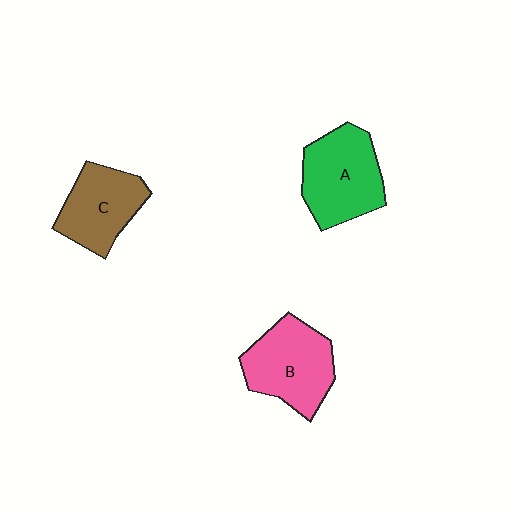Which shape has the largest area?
Shape A (green).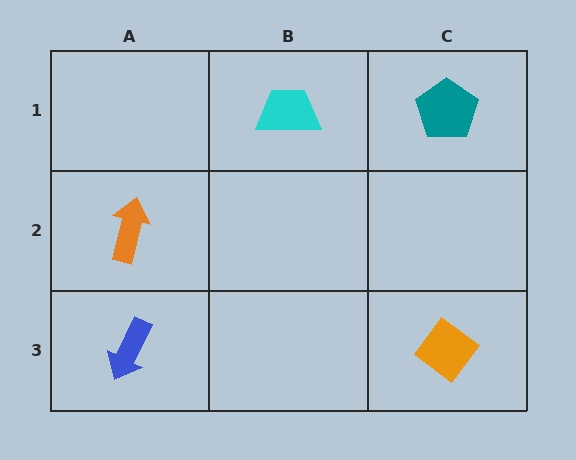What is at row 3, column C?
An orange diamond.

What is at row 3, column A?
A blue arrow.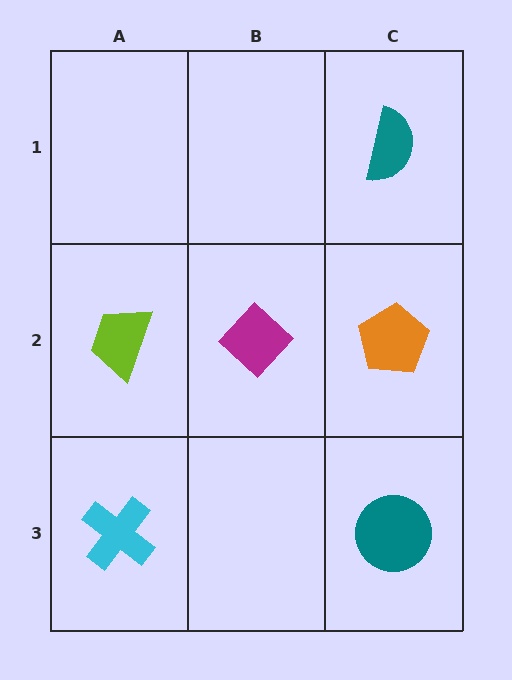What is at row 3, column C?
A teal circle.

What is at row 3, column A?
A cyan cross.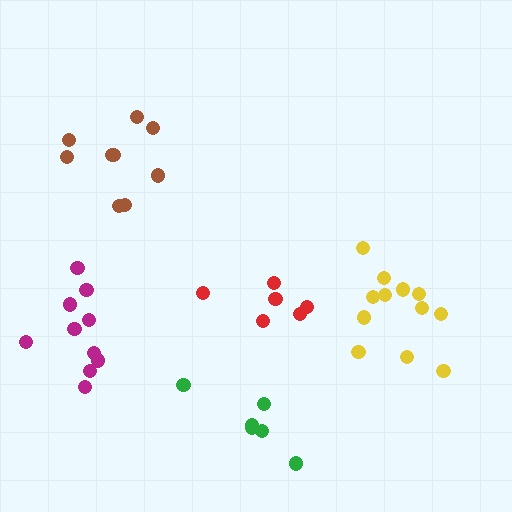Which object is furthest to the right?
The yellow cluster is rightmost.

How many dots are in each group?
Group 1: 6 dots, Group 2: 9 dots, Group 3: 12 dots, Group 4: 10 dots, Group 5: 6 dots (43 total).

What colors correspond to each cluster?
The clusters are colored: green, brown, yellow, magenta, red.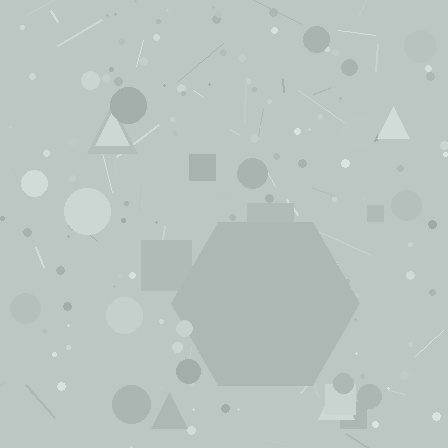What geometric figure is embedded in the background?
A hexagon is embedded in the background.